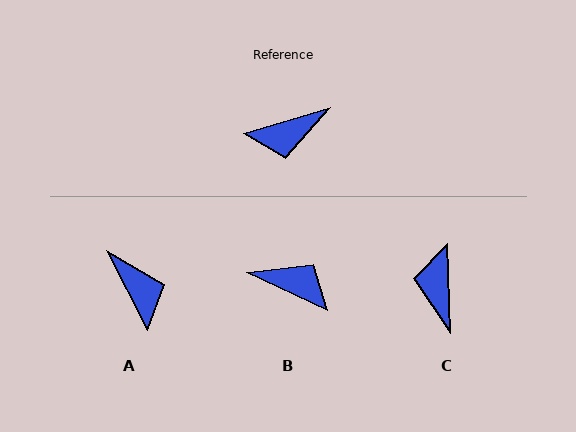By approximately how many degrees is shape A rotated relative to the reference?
Approximately 101 degrees counter-clockwise.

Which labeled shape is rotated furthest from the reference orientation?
B, about 138 degrees away.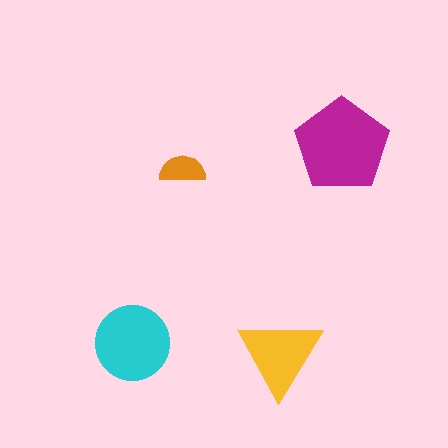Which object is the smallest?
The orange semicircle.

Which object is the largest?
The magenta pentagon.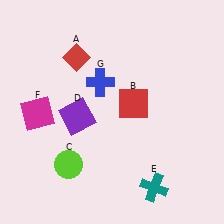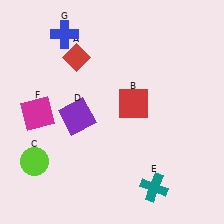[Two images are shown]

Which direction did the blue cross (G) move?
The blue cross (G) moved up.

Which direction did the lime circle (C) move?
The lime circle (C) moved left.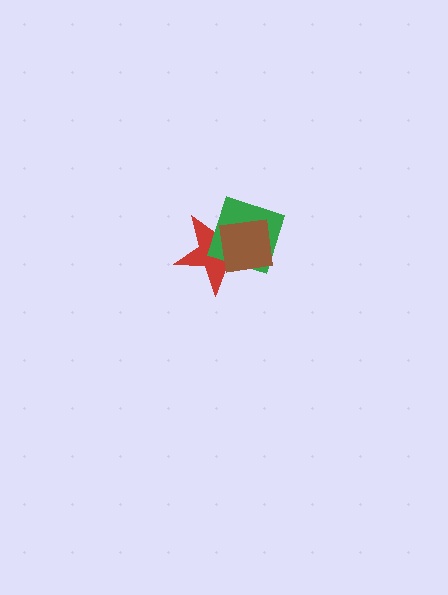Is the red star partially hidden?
Yes, it is partially covered by another shape.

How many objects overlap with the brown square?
2 objects overlap with the brown square.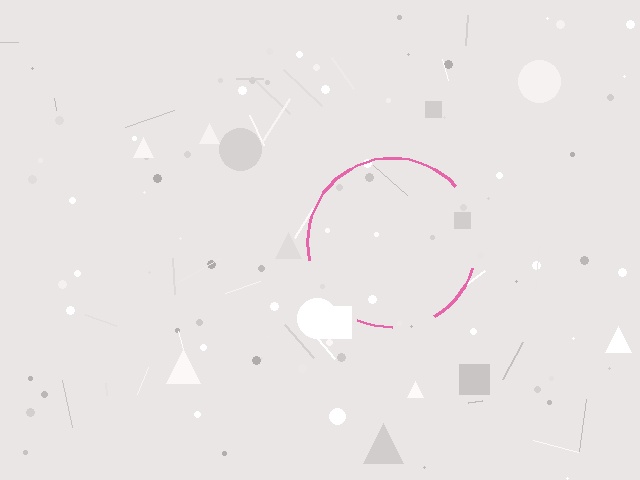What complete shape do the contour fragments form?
The contour fragments form a circle.